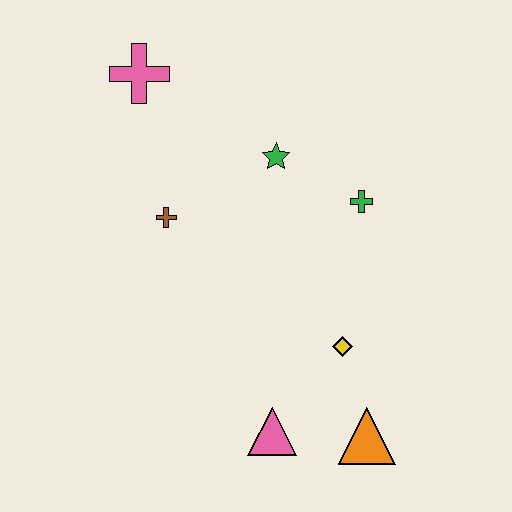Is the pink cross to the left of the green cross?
Yes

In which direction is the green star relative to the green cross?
The green star is to the left of the green cross.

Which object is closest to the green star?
The green cross is closest to the green star.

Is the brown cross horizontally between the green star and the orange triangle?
No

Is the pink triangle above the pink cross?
No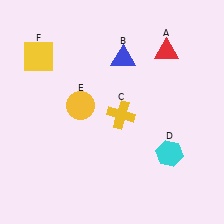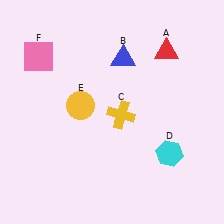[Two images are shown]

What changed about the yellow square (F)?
In Image 1, F is yellow. In Image 2, it changed to pink.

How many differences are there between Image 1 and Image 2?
There is 1 difference between the two images.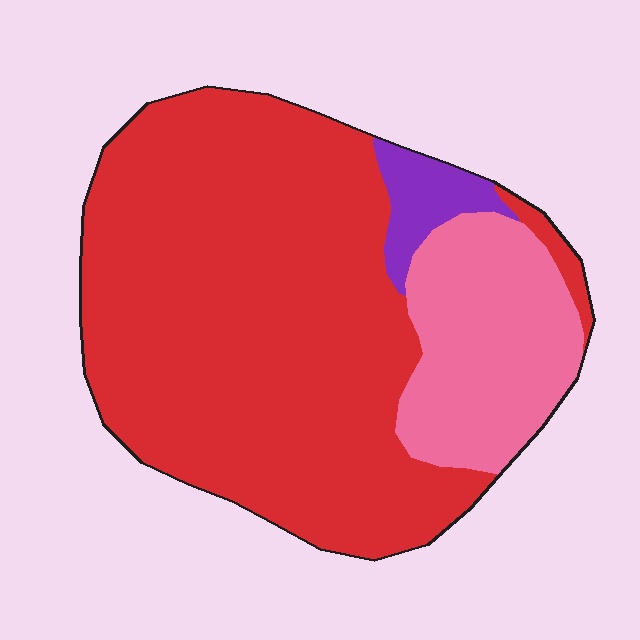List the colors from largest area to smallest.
From largest to smallest: red, pink, purple.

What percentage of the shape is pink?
Pink takes up about one fifth (1/5) of the shape.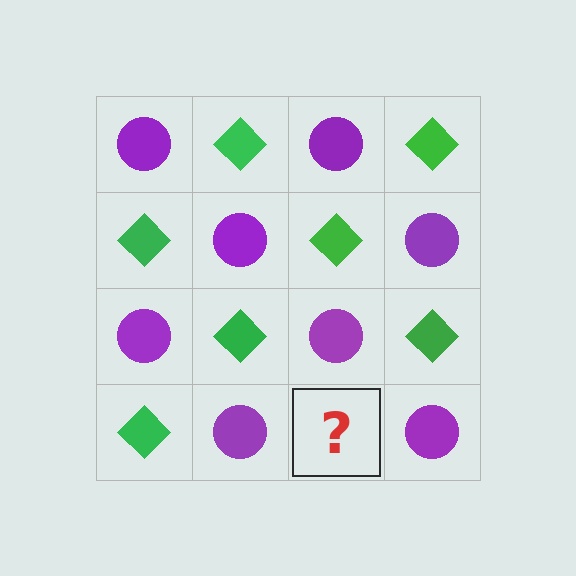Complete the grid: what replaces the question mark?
The question mark should be replaced with a green diamond.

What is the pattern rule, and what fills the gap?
The rule is that it alternates purple circle and green diamond in a checkerboard pattern. The gap should be filled with a green diamond.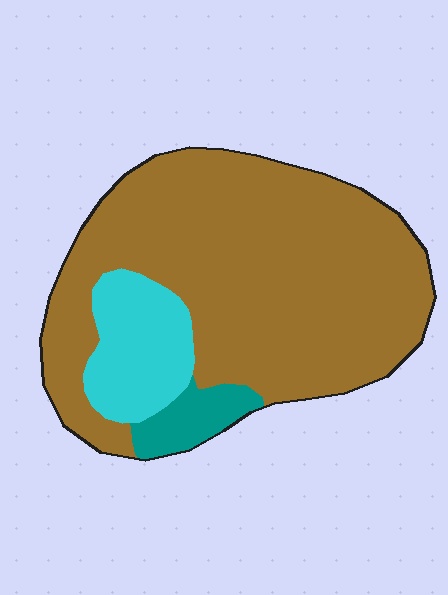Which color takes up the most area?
Brown, at roughly 80%.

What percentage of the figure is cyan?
Cyan covers 15% of the figure.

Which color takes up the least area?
Teal, at roughly 5%.